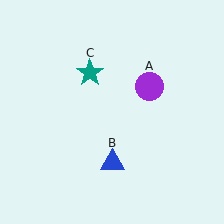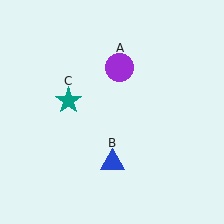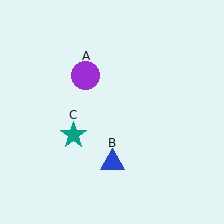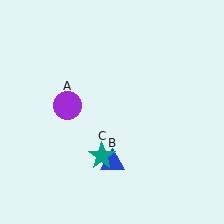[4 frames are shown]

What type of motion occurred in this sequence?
The purple circle (object A), teal star (object C) rotated counterclockwise around the center of the scene.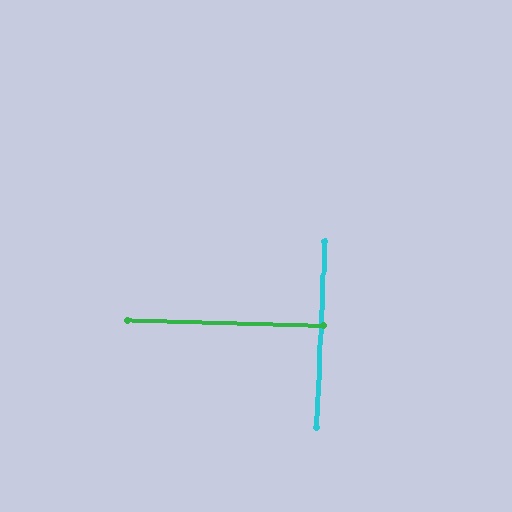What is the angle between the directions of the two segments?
Approximately 89 degrees.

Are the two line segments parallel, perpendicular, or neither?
Perpendicular — they meet at approximately 89°.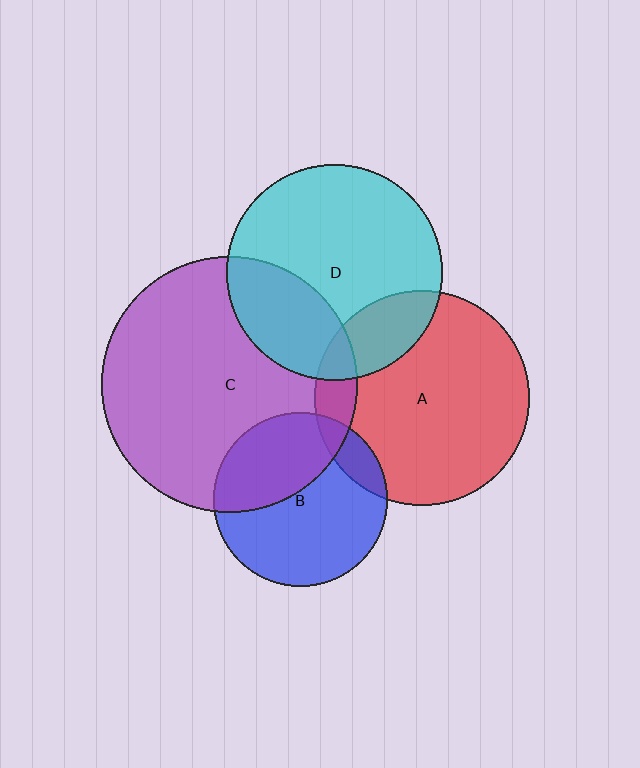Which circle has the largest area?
Circle C (purple).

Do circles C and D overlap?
Yes.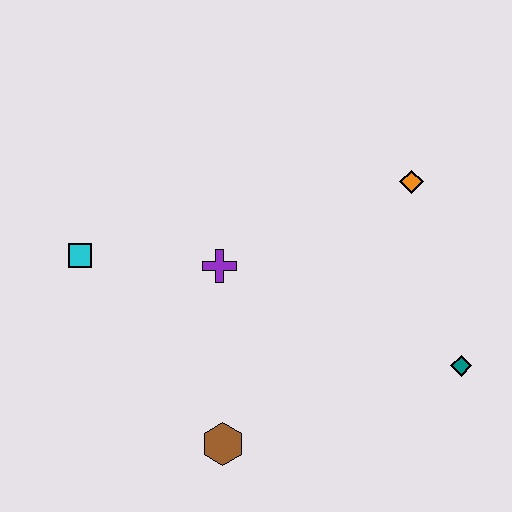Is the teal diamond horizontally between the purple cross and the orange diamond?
No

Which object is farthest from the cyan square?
The teal diamond is farthest from the cyan square.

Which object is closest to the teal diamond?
The orange diamond is closest to the teal diamond.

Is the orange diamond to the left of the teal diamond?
Yes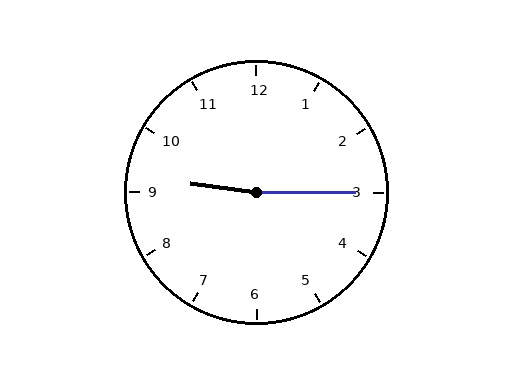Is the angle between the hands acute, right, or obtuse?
It is obtuse.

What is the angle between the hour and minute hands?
Approximately 172 degrees.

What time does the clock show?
9:15.